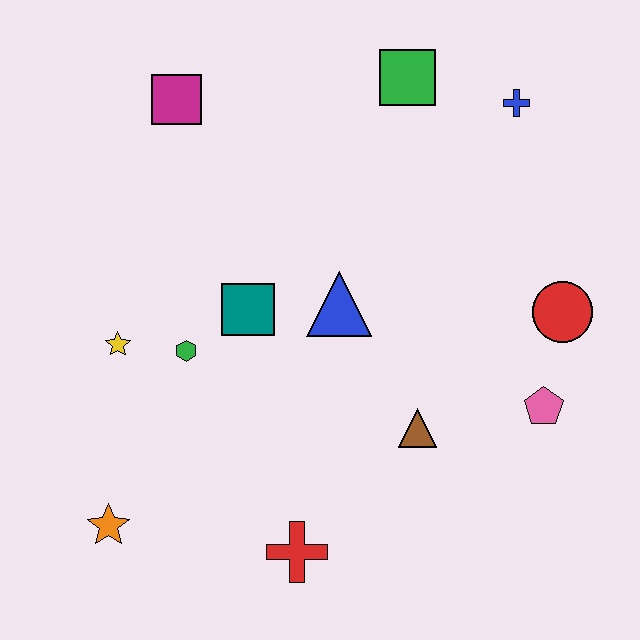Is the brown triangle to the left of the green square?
No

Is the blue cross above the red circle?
Yes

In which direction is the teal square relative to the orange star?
The teal square is above the orange star.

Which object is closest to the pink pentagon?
The red circle is closest to the pink pentagon.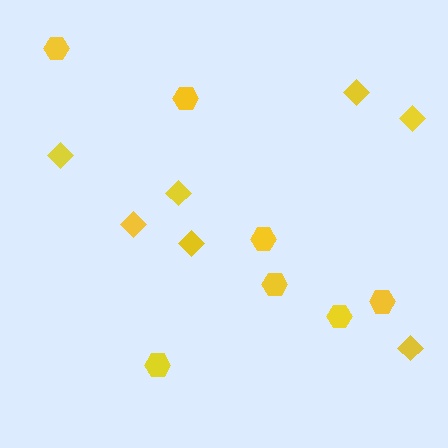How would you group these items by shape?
There are 2 groups: one group of diamonds (7) and one group of hexagons (7).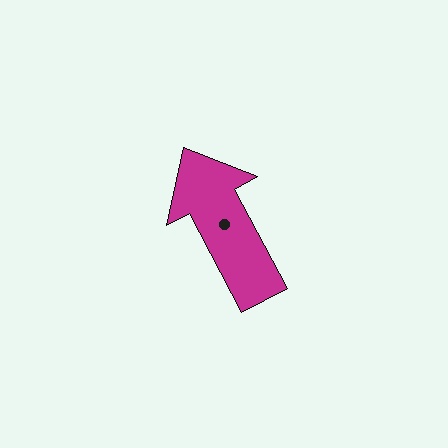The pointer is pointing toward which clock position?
Roughly 11 o'clock.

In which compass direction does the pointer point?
Northwest.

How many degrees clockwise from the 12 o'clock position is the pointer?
Approximately 332 degrees.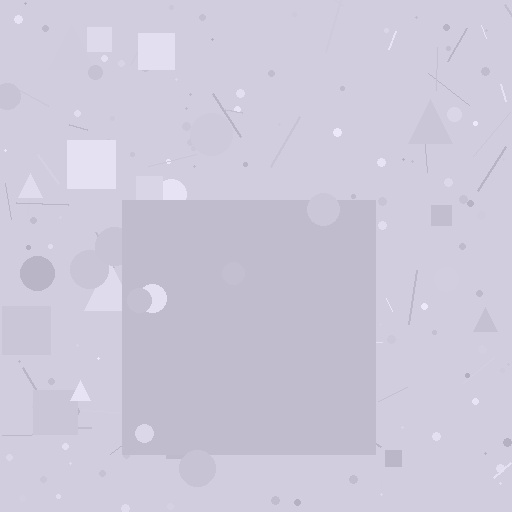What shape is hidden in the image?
A square is hidden in the image.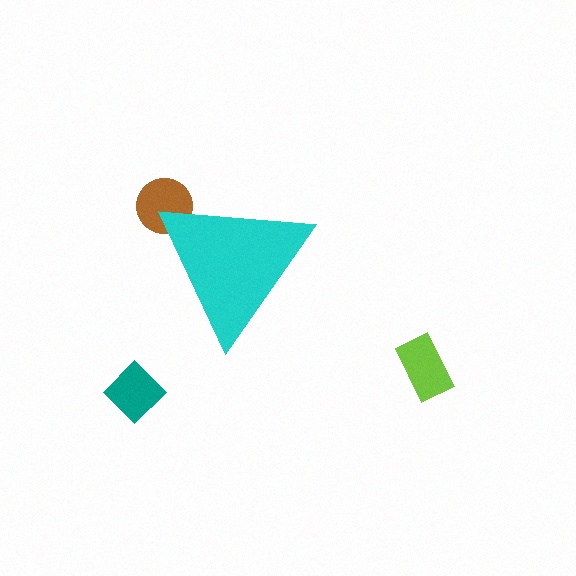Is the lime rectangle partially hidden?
No, the lime rectangle is fully visible.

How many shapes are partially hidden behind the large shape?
1 shape is partially hidden.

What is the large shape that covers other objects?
A cyan triangle.